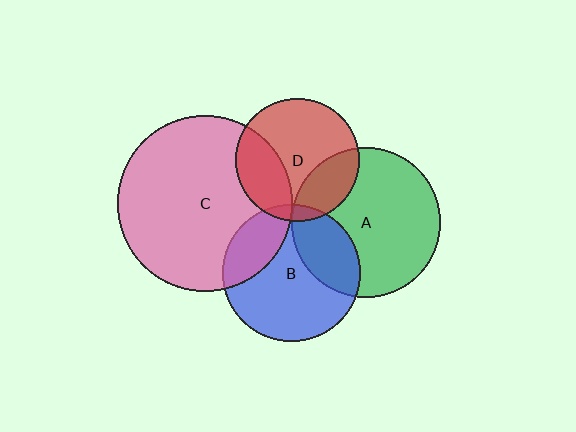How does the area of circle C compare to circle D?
Approximately 2.0 times.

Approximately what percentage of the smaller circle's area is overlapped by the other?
Approximately 5%.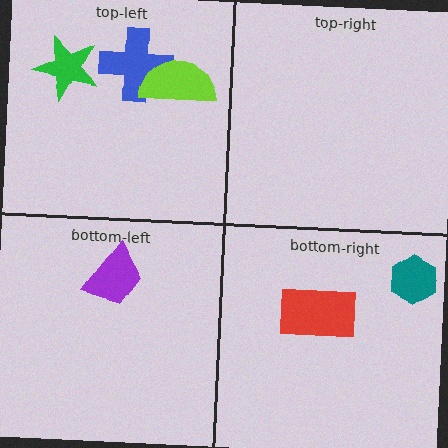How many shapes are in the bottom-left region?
1.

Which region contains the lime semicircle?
The top-left region.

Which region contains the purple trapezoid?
The bottom-left region.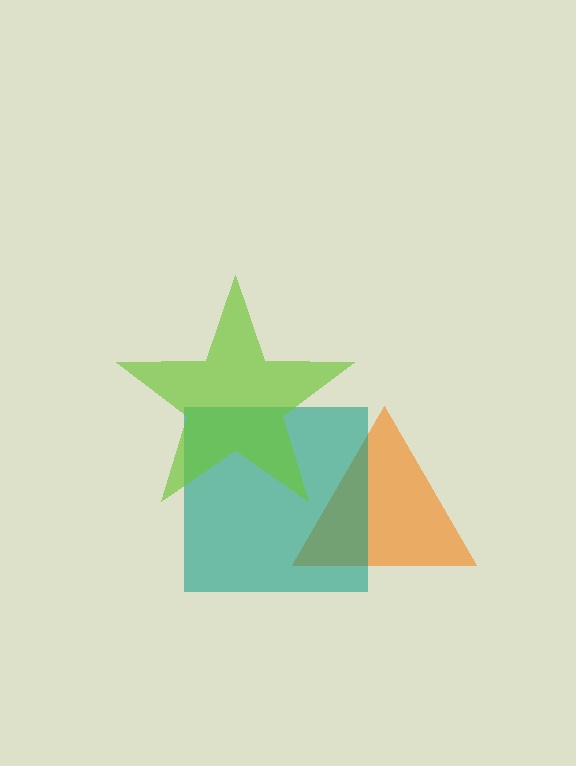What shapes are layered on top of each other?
The layered shapes are: an orange triangle, a teal square, a lime star.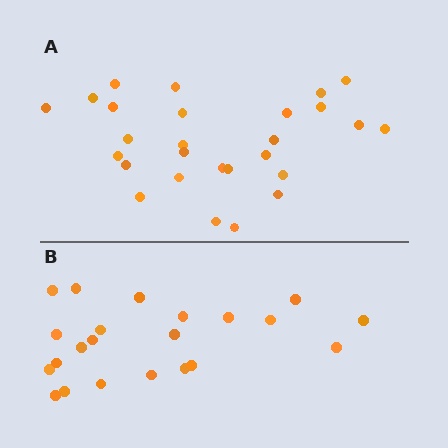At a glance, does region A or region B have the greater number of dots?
Region A (the top region) has more dots.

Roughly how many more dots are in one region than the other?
Region A has about 5 more dots than region B.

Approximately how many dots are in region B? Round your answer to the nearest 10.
About 20 dots. (The exact count is 22, which rounds to 20.)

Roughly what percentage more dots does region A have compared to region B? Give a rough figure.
About 25% more.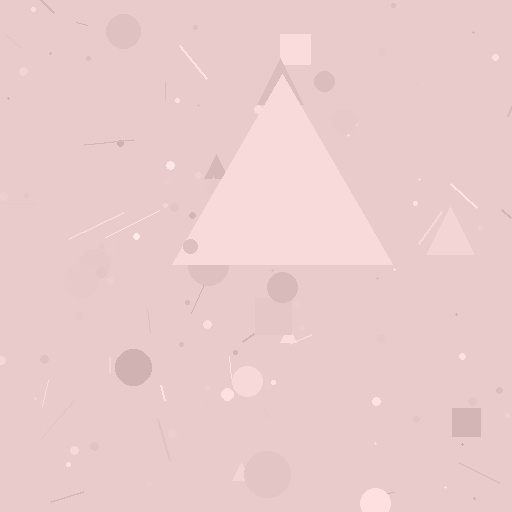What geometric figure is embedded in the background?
A triangle is embedded in the background.